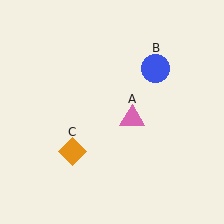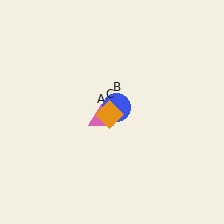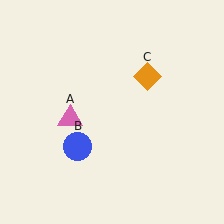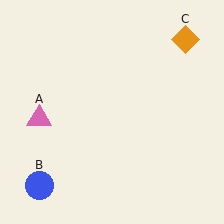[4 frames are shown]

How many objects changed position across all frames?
3 objects changed position: pink triangle (object A), blue circle (object B), orange diamond (object C).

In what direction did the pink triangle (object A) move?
The pink triangle (object A) moved left.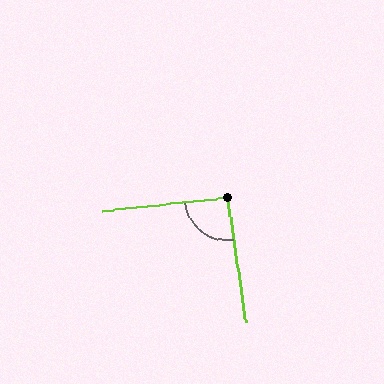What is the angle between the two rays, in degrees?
Approximately 93 degrees.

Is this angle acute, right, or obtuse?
It is approximately a right angle.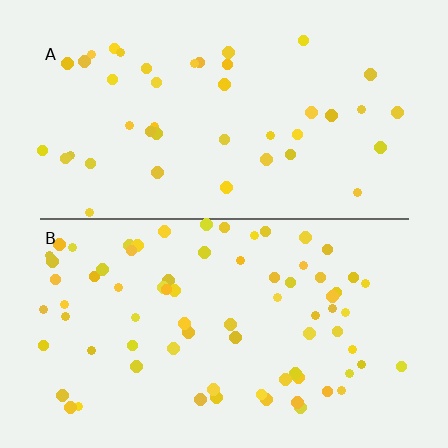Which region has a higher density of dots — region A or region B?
B (the bottom).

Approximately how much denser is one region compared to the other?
Approximately 1.8× — region B over region A.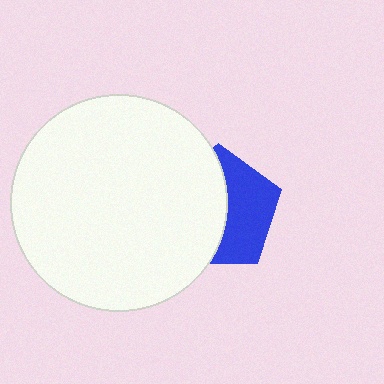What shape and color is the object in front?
The object in front is a white circle.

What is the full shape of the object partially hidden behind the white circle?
The partially hidden object is a blue pentagon.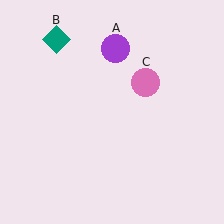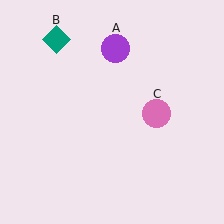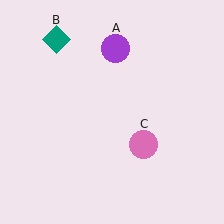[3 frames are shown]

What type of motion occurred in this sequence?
The pink circle (object C) rotated clockwise around the center of the scene.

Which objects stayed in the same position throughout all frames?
Purple circle (object A) and teal diamond (object B) remained stationary.